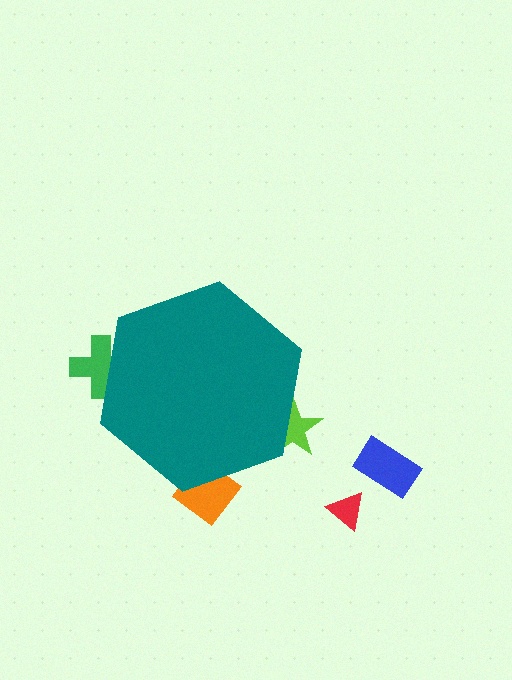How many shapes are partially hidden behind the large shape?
3 shapes are partially hidden.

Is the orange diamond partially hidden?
Yes, the orange diamond is partially hidden behind the teal hexagon.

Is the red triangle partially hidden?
No, the red triangle is fully visible.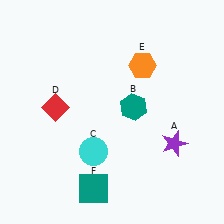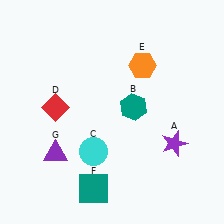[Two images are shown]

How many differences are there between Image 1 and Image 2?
There is 1 difference between the two images.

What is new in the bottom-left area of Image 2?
A purple triangle (G) was added in the bottom-left area of Image 2.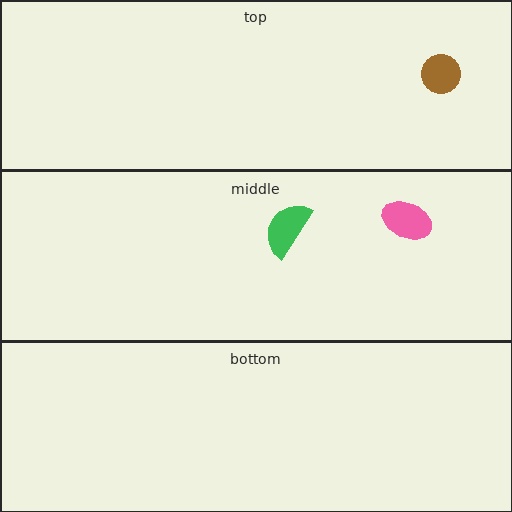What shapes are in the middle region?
The pink ellipse, the green semicircle.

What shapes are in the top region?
The brown circle.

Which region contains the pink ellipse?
The middle region.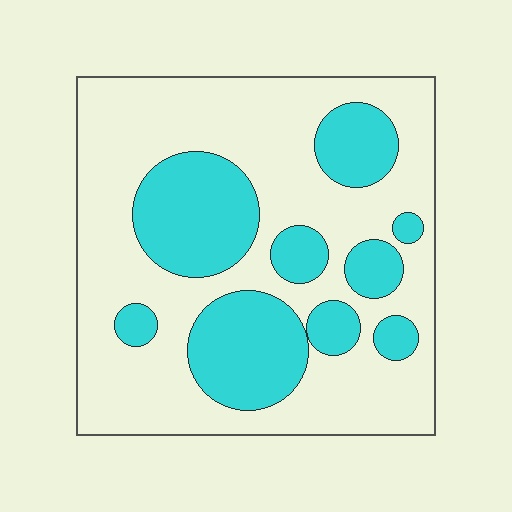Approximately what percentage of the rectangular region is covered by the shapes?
Approximately 30%.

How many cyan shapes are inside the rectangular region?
9.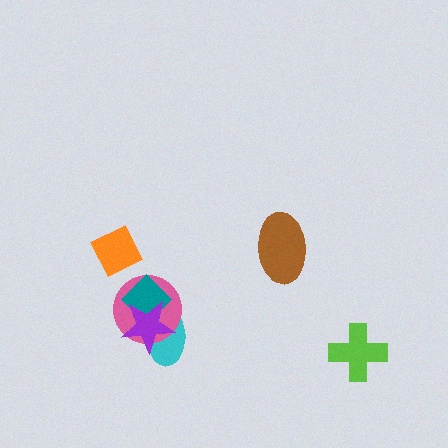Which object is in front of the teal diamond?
The purple star is in front of the teal diamond.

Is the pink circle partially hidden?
Yes, it is partially covered by another shape.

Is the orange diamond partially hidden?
No, no other shape covers it.